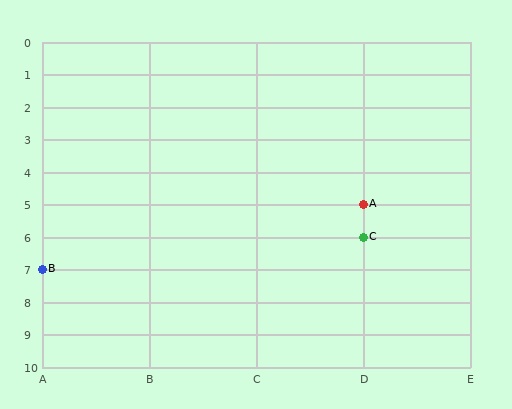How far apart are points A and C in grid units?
Points A and C are 1 row apart.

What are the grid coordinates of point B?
Point B is at grid coordinates (A, 7).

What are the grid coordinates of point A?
Point A is at grid coordinates (D, 5).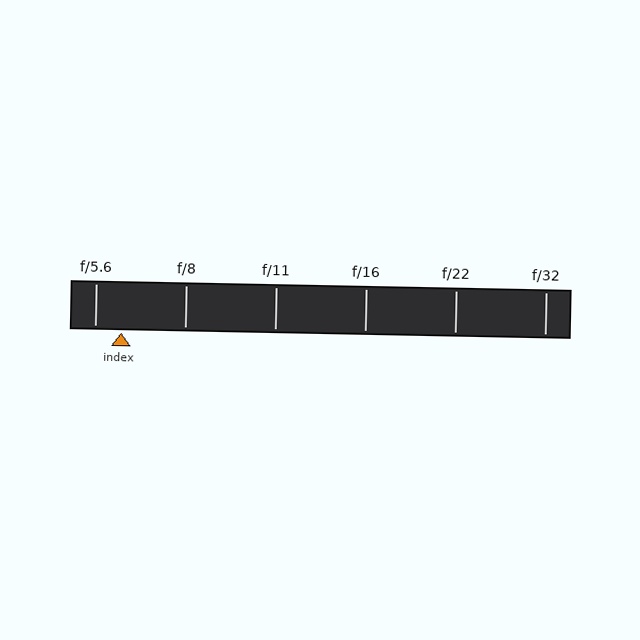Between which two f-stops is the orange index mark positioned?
The index mark is between f/5.6 and f/8.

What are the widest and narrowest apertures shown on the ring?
The widest aperture shown is f/5.6 and the narrowest is f/32.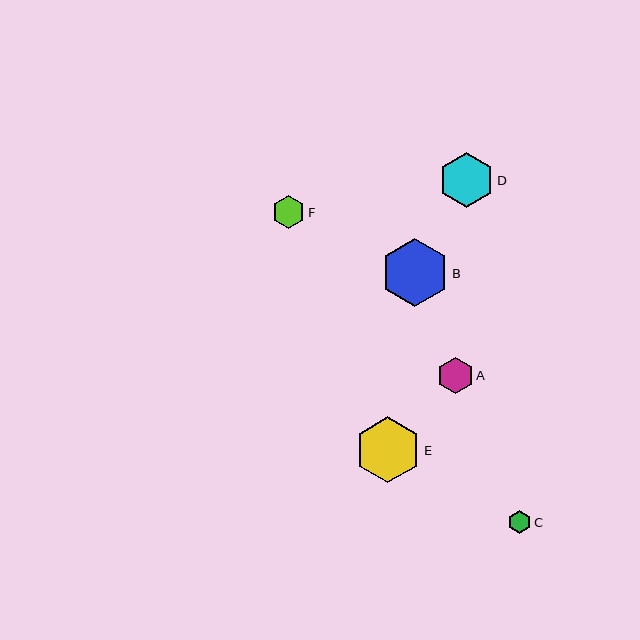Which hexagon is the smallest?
Hexagon C is the smallest with a size of approximately 24 pixels.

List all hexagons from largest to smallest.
From largest to smallest: B, E, D, A, F, C.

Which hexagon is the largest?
Hexagon B is the largest with a size of approximately 68 pixels.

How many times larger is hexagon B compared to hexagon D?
Hexagon B is approximately 1.2 times the size of hexagon D.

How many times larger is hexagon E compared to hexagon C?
Hexagon E is approximately 2.8 times the size of hexagon C.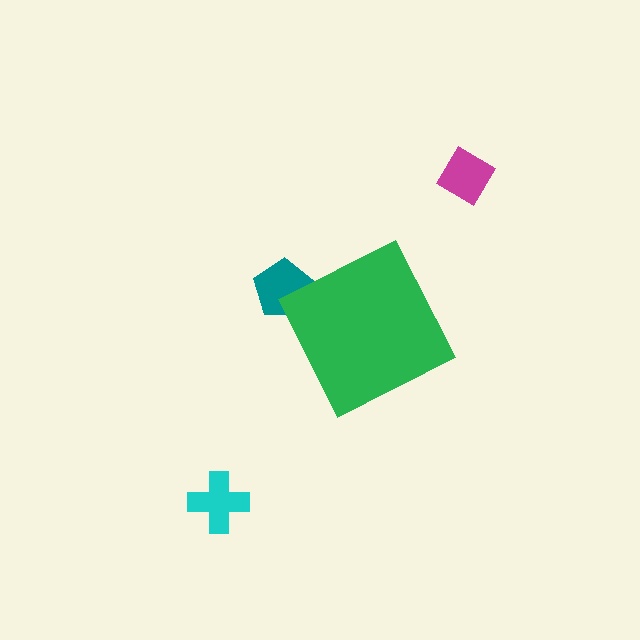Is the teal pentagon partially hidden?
Yes, the teal pentagon is partially hidden behind the green diamond.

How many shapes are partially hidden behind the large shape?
1 shape is partially hidden.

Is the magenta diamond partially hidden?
No, the magenta diamond is fully visible.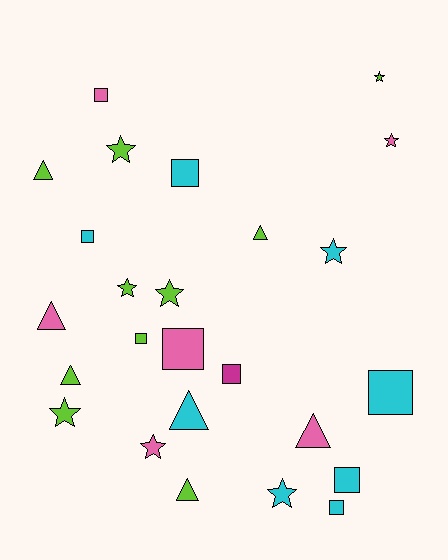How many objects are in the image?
There are 25 objects.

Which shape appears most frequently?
Square, with 9 objects.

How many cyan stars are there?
There are 2 cyan stars.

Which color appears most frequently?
Lime, with 10 objects.